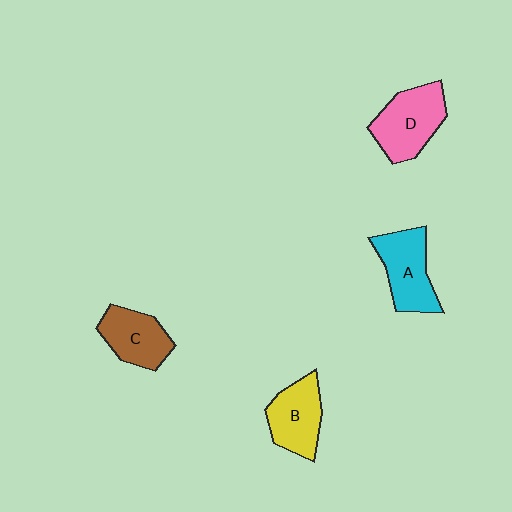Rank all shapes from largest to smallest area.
From largest to smallest: D (pink), A (cyan), B (yellow), C (brown).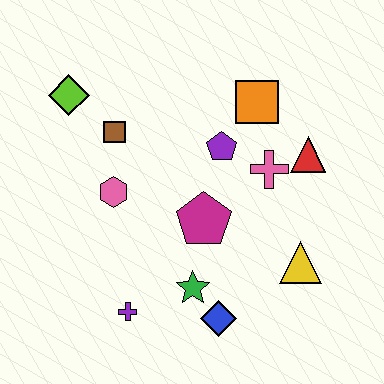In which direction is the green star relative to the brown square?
The green star is below the brown square.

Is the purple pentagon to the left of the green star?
No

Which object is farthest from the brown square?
The yellow triangle is farthest from the brown square.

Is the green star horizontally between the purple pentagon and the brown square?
Yes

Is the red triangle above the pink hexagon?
Yes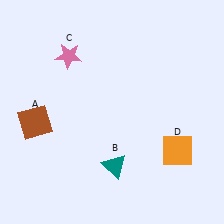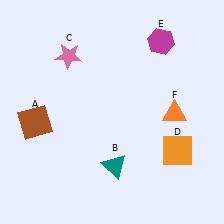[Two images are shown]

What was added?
A magenta hexagon (E), an orange triangle (F) were added in Image 2.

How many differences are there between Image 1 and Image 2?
There are 2 differences between the two images.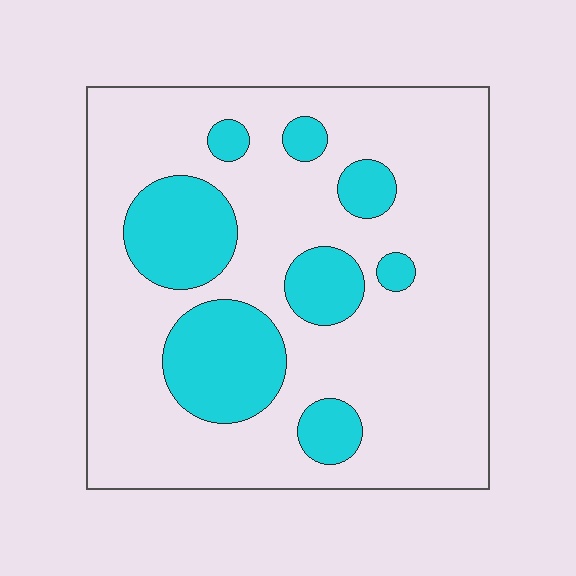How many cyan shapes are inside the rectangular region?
8.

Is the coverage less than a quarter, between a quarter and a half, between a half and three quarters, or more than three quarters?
Less than a quarter.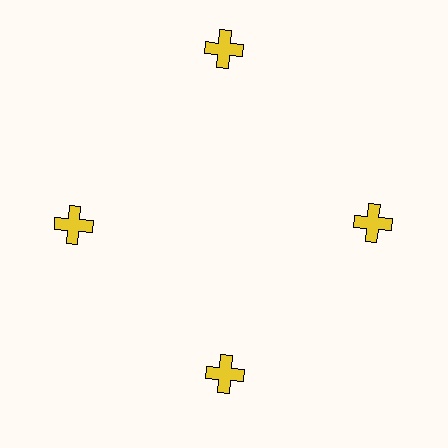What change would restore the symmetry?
The symmetry would be restored by moving it inward, back onto the ring so that all 4 crosses sit at equal angles and equal distance from the center.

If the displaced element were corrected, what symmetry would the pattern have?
It would have 4-fold rotational symmetry — the pattern would map onto itself every 90 degrees.